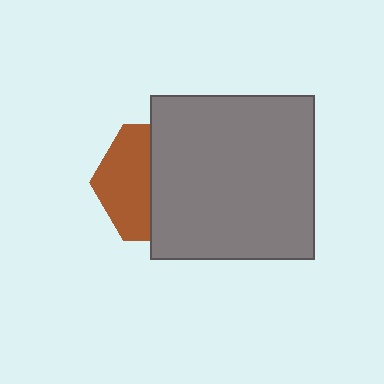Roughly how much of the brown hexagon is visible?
A small part of it is visible (roughly 43%).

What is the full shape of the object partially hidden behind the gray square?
The partially hidden object is a brown hexagon.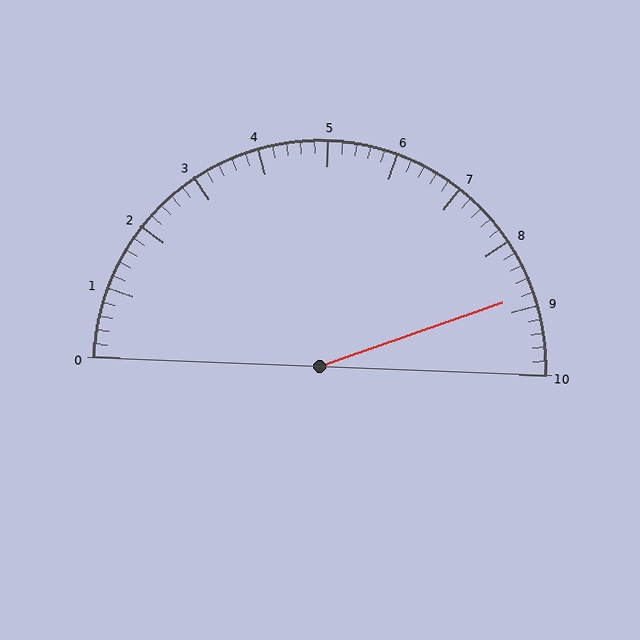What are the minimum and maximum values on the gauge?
The gauge ranges from 0 to 10.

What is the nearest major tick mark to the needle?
The nearest major tick mark is 9.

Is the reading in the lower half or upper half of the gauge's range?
The reading is in the upper half of the range (0 to 10).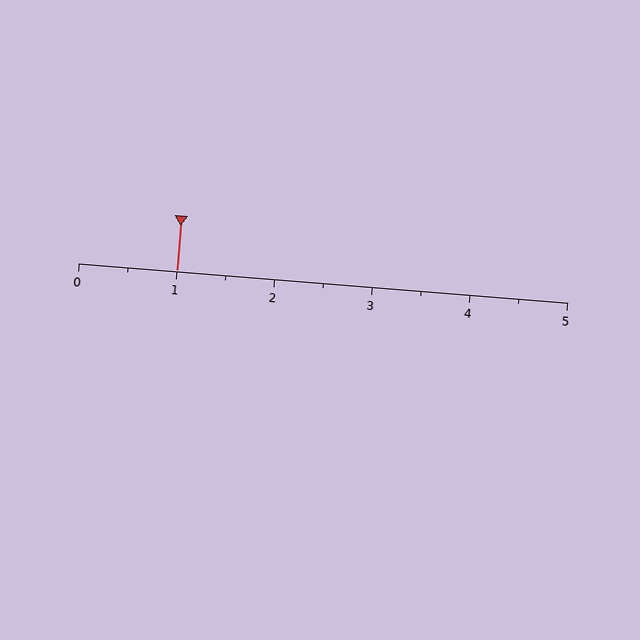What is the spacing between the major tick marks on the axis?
The major ticks are spaced 1 apart.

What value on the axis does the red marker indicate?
The marker indicates approximately 1.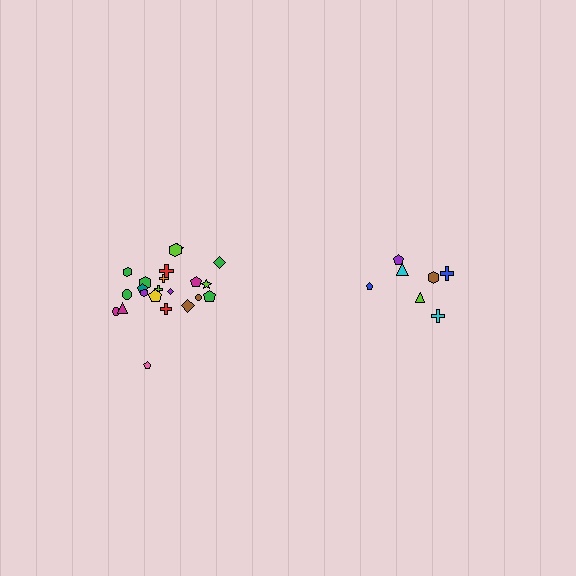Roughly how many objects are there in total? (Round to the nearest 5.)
Roughly 30 objects in total.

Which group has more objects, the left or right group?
The left group.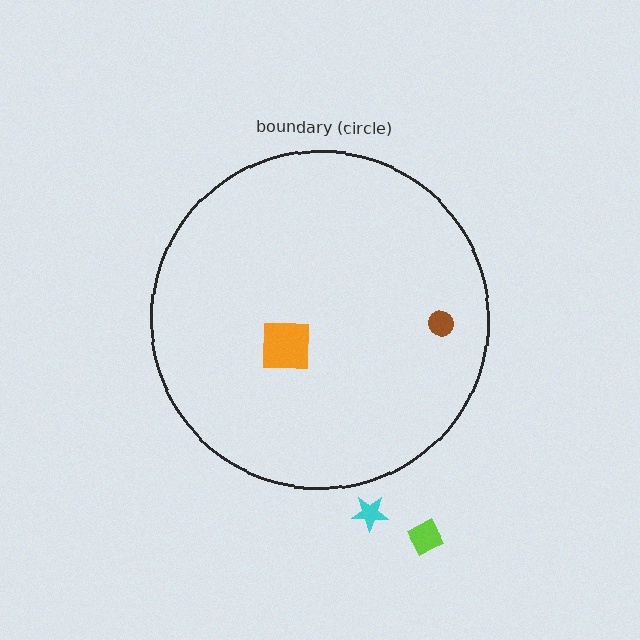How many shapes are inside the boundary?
2 inside, 2 outside.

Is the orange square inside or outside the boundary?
Inside.